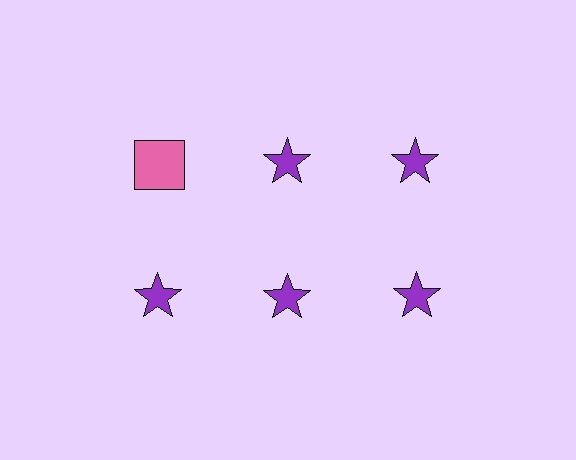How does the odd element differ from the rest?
It differs in both color (pink instead of purple) and shape (square instead of star).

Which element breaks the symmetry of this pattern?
The pink square in the top row, leftmost column breaks the symmetry. All other shapes are purple stars.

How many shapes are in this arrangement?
There are 6 shapes arranged in a grid pattern.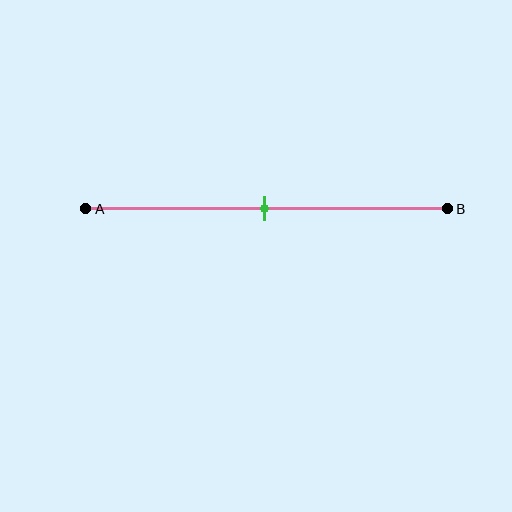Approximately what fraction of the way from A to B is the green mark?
The green mark is approximately 50% of the way from A to B.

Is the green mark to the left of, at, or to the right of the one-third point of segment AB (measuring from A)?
The green mark is to the right of the one-third point of segment AB.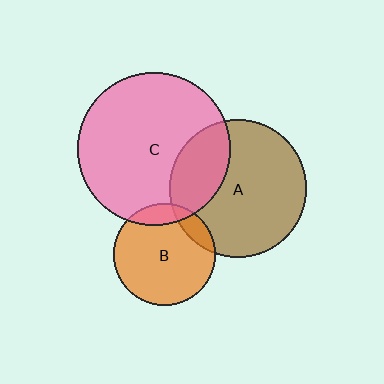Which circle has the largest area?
Circle C (pink).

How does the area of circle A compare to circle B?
Approximately 1.8 times.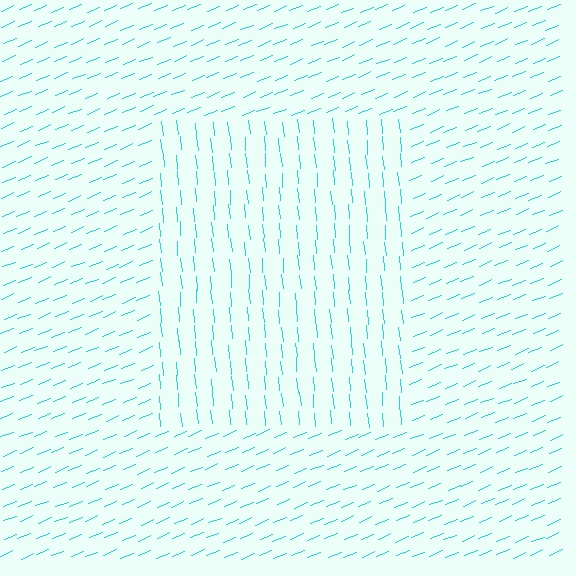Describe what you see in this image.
The image is filled with small cyan line segments. A rectangle region in the image has lines oriented differently from the surrounding lines, creating a visible texture boundary.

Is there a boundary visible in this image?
Yes, there is a texture boundary formed by a change in line orientation.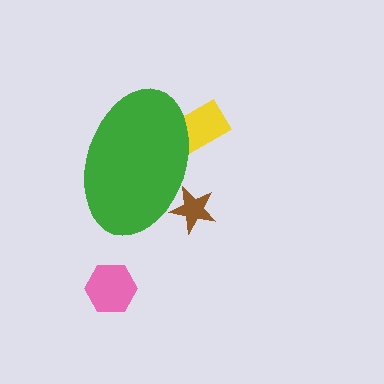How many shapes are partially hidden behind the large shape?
2 shapes are partially hidden.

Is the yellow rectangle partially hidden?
Yes, the yellow rectangle is partially hidden behind the green ellipse.